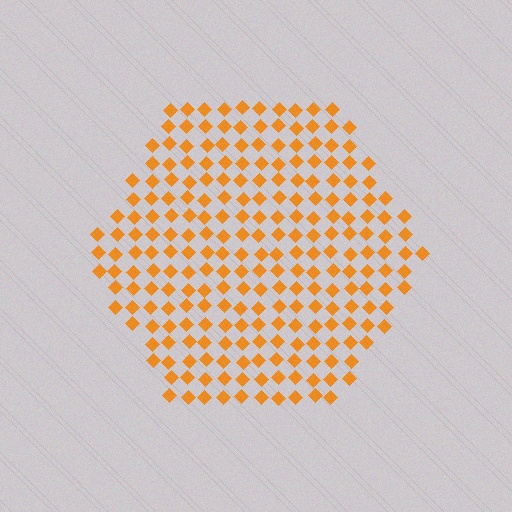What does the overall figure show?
The overall figure shows a hexagon.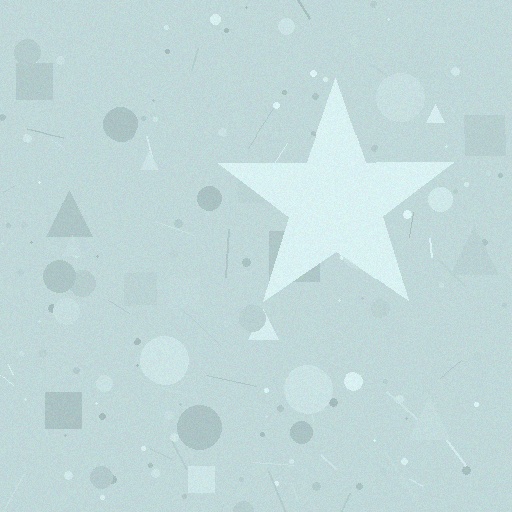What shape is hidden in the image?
A star is hidden in the image.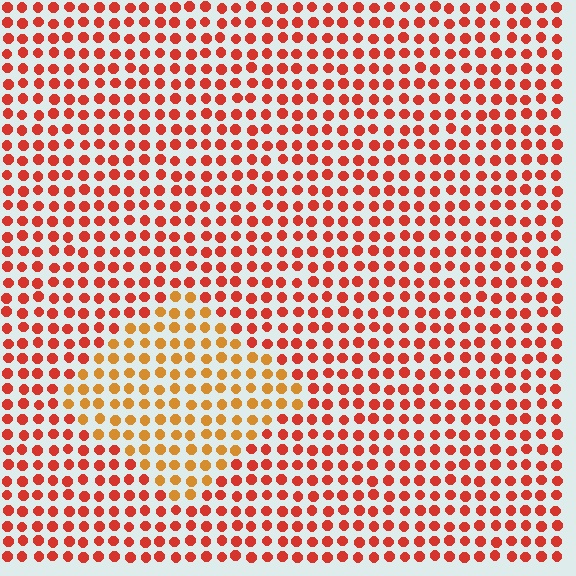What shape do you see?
I see a diamond.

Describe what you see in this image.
The image is filled with small red elements in a uniform arrangement. A diamond-shaped region is visible where the elements are tinted to a slightly different hue, forming a subtle color boundary.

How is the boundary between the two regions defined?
The boundary is defined purely by a slight shift in hue (about 31 degrees). Spacing, size, and orientation are identical on both sides.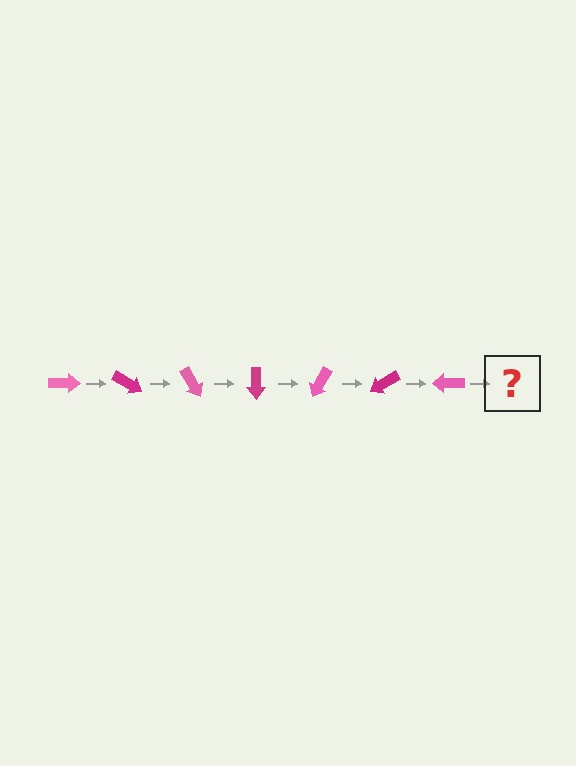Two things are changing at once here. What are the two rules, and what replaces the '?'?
The two rules are that it rotates 30 degrees each step and the color cycles through pink and magenta. The '?' should be a magenta arrow, rotated 210 degrees from the start.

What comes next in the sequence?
The next element should be a magenta arrow, rotated 210 degrees from the start.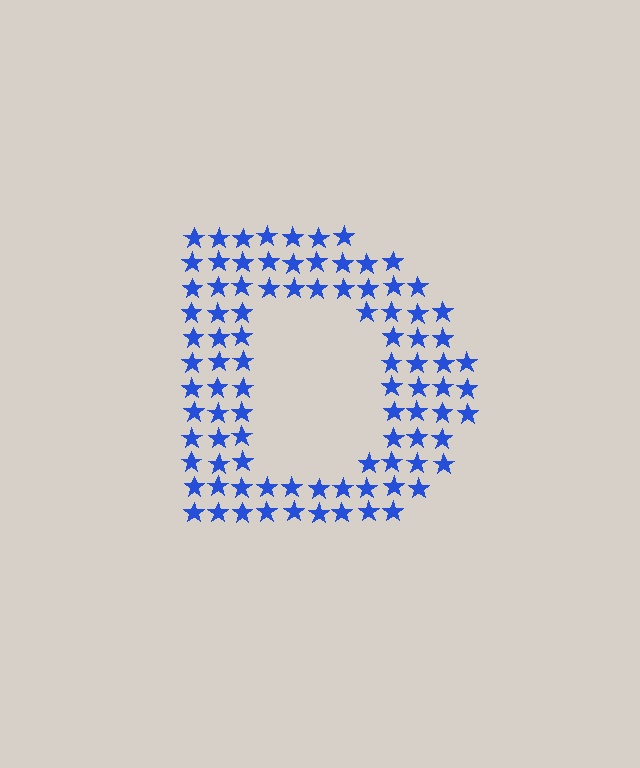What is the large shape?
The large shape is the letter D.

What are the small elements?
The small elements are stars.